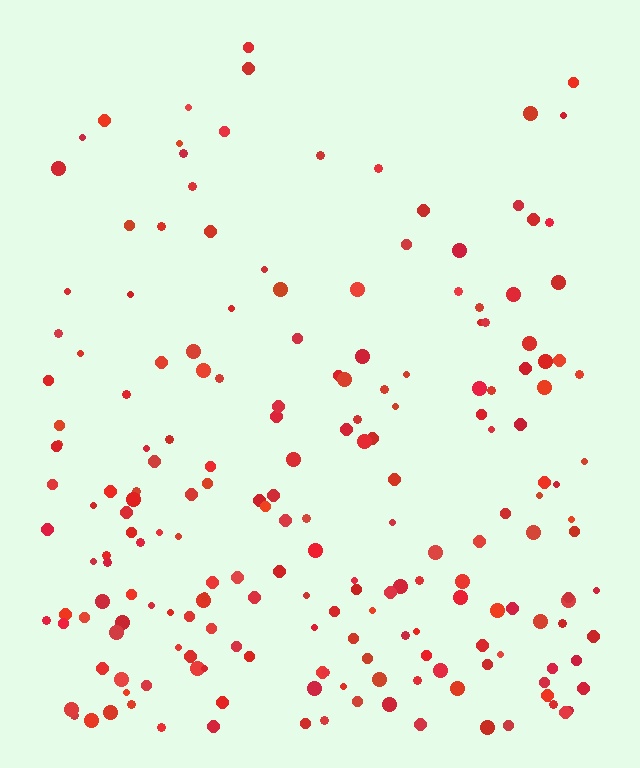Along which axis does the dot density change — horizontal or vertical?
Vertical.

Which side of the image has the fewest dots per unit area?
The top.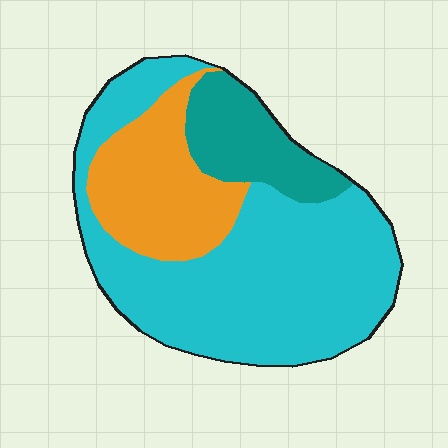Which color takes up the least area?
Teal, at roughly 15%.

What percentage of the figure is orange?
Orange covers roughly 25% of the figure.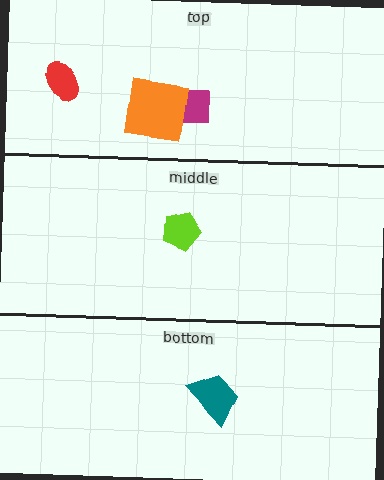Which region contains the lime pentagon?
The middle region.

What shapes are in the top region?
The magenta rectangle, the orange square, the red ellipse.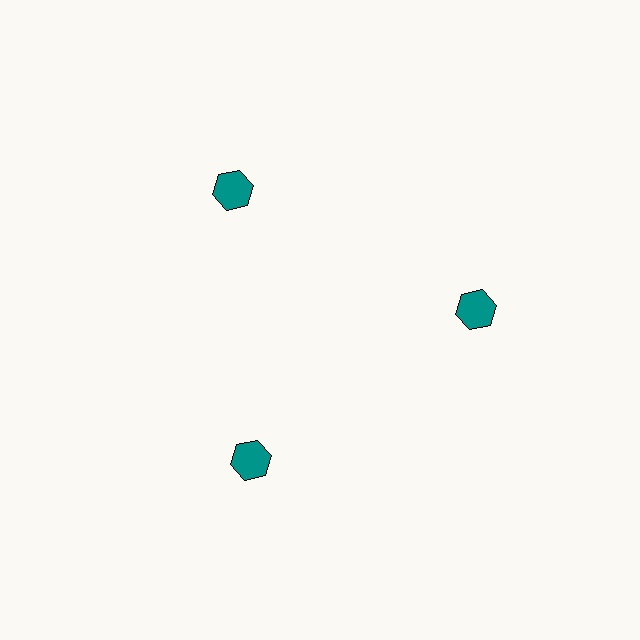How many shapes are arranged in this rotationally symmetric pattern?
There are 3 shapes, arranged in 3 groups of 1.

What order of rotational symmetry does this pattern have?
This pattern has 3-fold rotational symmetry.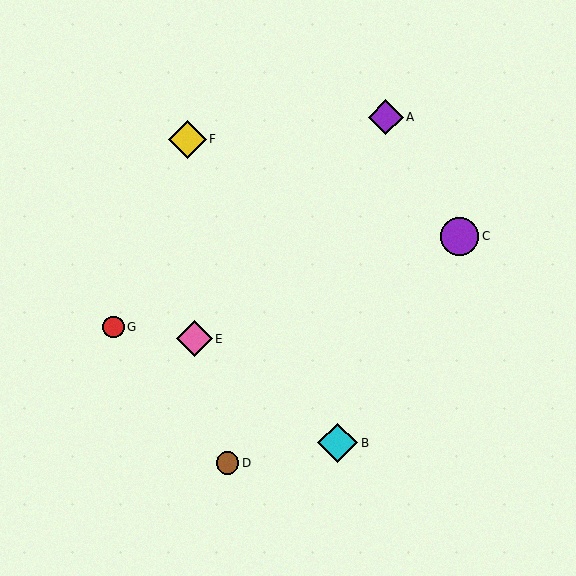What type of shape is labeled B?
Shape B is a cyan diamond.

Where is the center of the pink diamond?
The center of the pink diamond is at (194, 339).